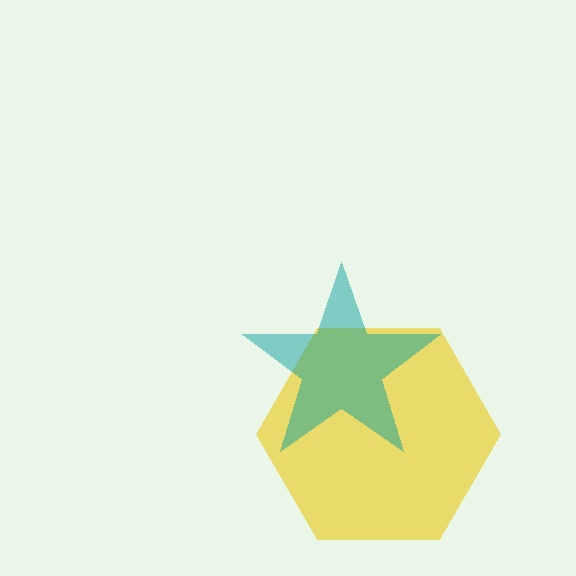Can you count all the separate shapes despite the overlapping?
Yes, there are 2 separate shapes.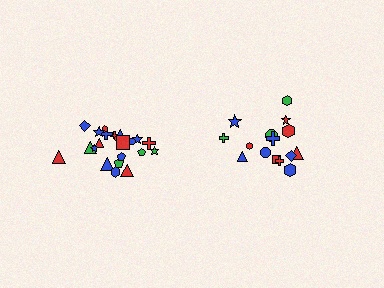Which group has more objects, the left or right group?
The left group.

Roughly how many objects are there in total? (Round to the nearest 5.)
Roughly 35 objects in total.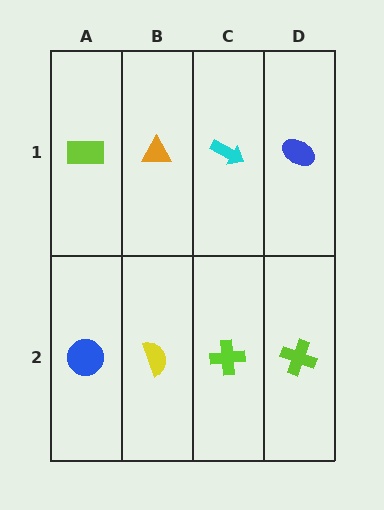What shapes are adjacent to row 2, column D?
A blue ellipse (row 1, column D), a lime cross (row 2, column C).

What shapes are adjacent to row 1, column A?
A blue circle (row 2, column A), an orange triangle (row 1, column B).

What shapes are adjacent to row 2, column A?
A lime rectangle (row 1, column A), a yellow semicircle (row 2, column B).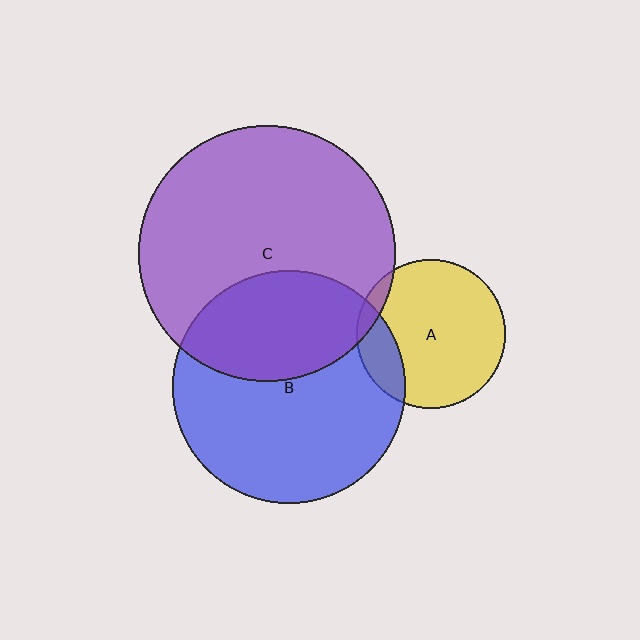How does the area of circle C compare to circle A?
Approximately 2.9 times.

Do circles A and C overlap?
Yes.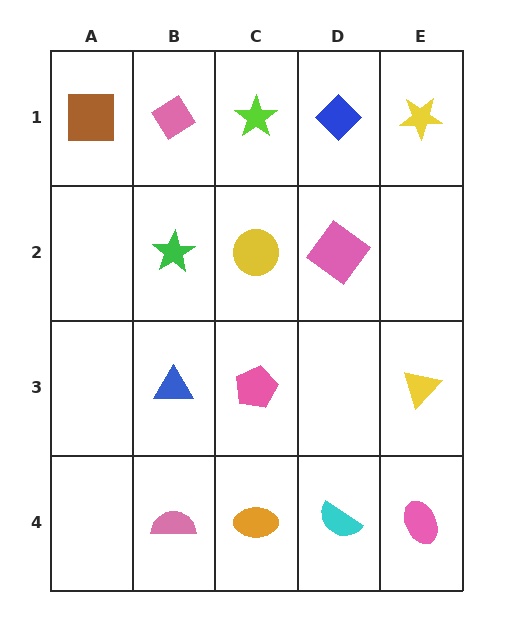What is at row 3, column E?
A yellow triangle.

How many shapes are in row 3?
3 shapes.